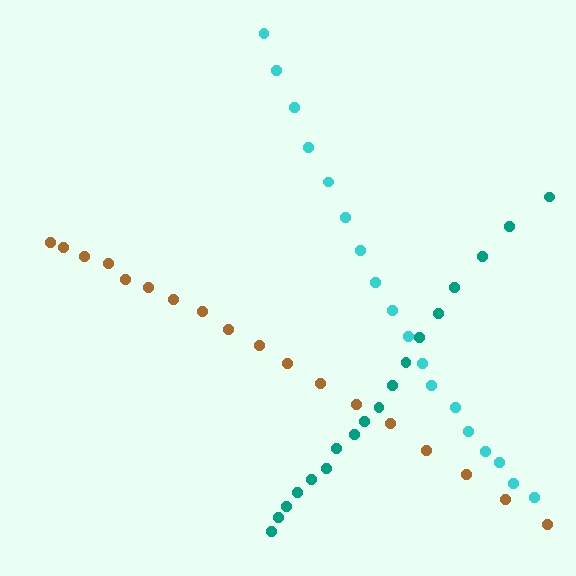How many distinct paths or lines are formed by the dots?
There are 3 distinct paths.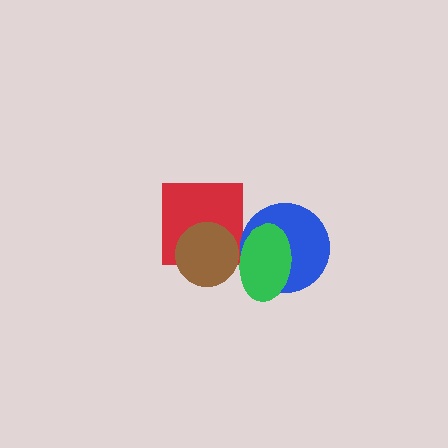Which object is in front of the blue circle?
The green ellipse is in front of the blue circle.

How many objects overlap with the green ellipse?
2 objects overlap with the green ellipse.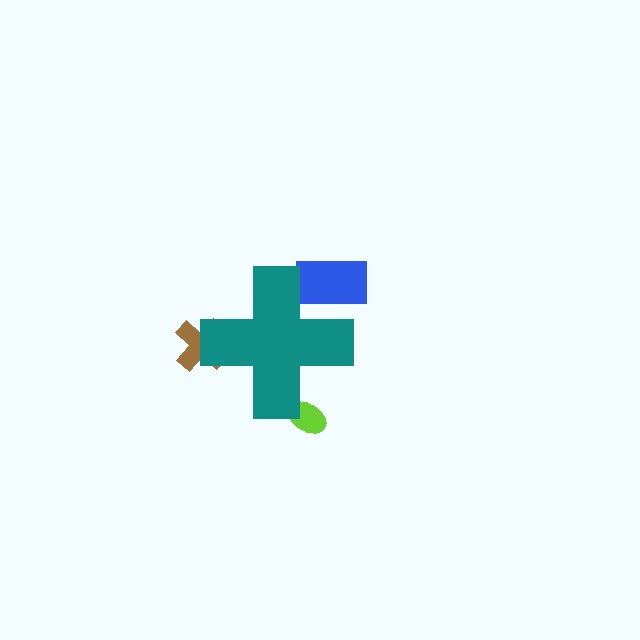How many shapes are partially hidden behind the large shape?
3 shapes are partially hidden.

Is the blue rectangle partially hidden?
Yes, the blue rectangle is partially hidden behind the teal cross.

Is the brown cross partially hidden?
Yes, the brown cross is partially hidden behind the teal cross.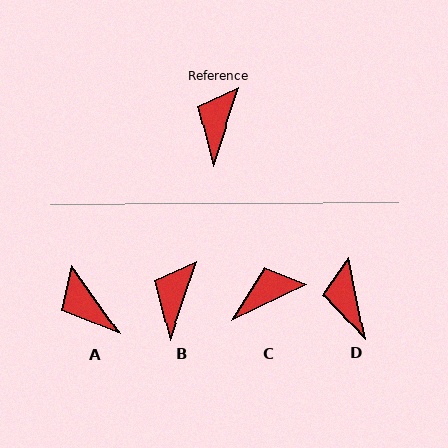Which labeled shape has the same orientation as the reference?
B.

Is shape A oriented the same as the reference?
No, it is off by about 54 degrees.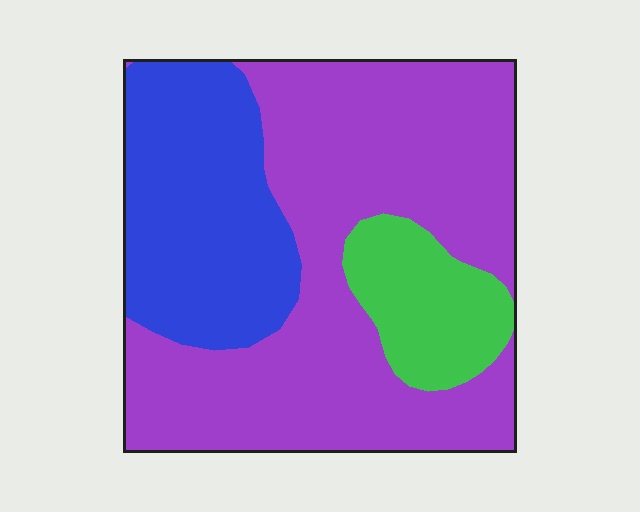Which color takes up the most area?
Purple, at roughly 60%.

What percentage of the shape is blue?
Blue takes up about one quarter (1/4) of the shape.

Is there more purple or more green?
Purple.